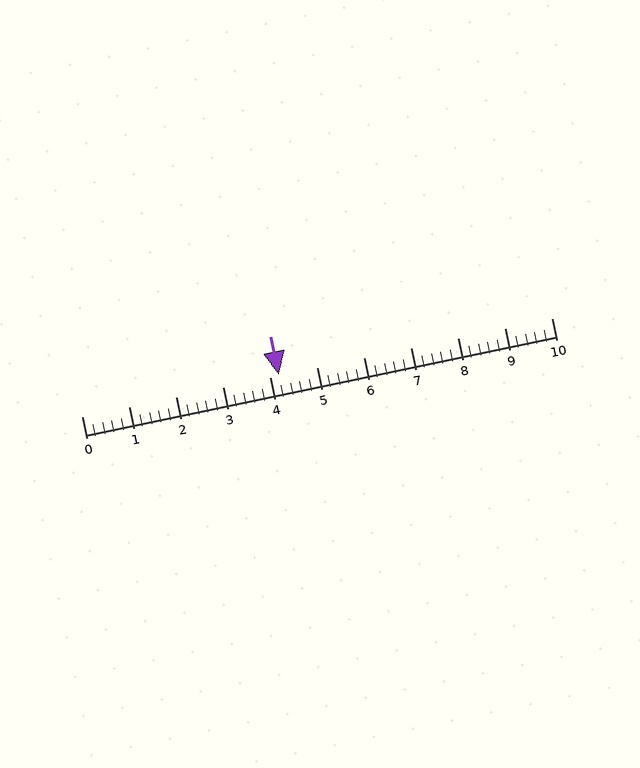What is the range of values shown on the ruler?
The ruler shows values from 0 to 10.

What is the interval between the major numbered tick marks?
The major tick marks are spaced 1 units apart.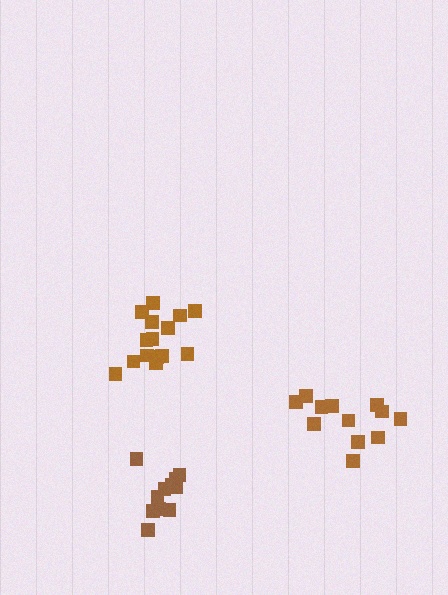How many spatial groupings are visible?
There are 3 spatial groupings.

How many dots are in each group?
Group 1: 15 dots, Group 2: 11 dots, Group 3: 12 dots (38 total).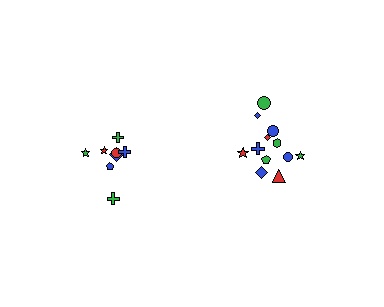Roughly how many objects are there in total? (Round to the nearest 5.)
Roughly 20 objects in total.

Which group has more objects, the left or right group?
The right group.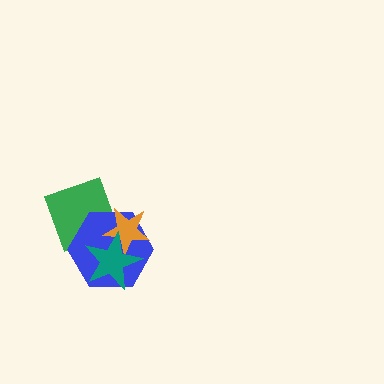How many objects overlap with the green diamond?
3 objects overlap with the green diamond.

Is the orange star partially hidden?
Yes, it is partially covered by another shape.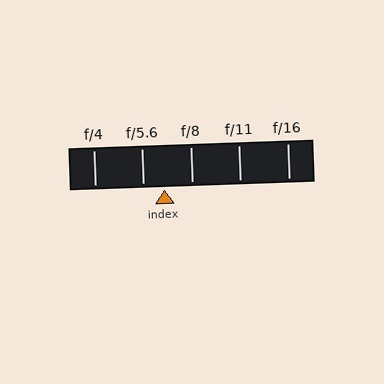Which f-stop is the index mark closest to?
The index mark is closest to f/5.6.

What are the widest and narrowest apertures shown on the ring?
The widest aperture shown is f/4 and the narrowest is f/16.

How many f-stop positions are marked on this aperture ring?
There are 5 f-stop positions marked.